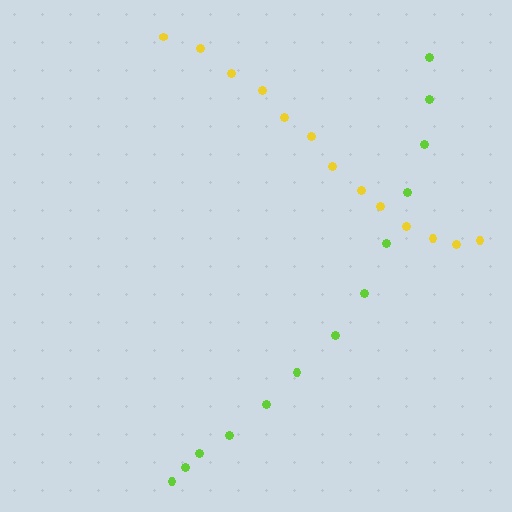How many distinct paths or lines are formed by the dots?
There are 2 distinct paths.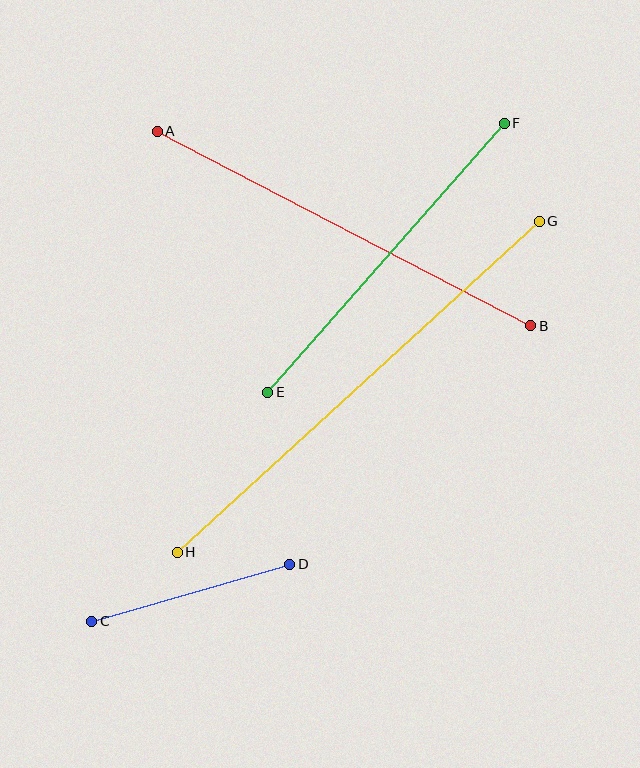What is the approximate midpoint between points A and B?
The midpoint is at approximately (344, 229) pixels.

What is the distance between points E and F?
The distance is approximately 358 pixels.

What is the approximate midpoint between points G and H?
The midpoint is at approximately (358, 387) pixels.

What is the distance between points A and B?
The distance is approximately 421 pixels.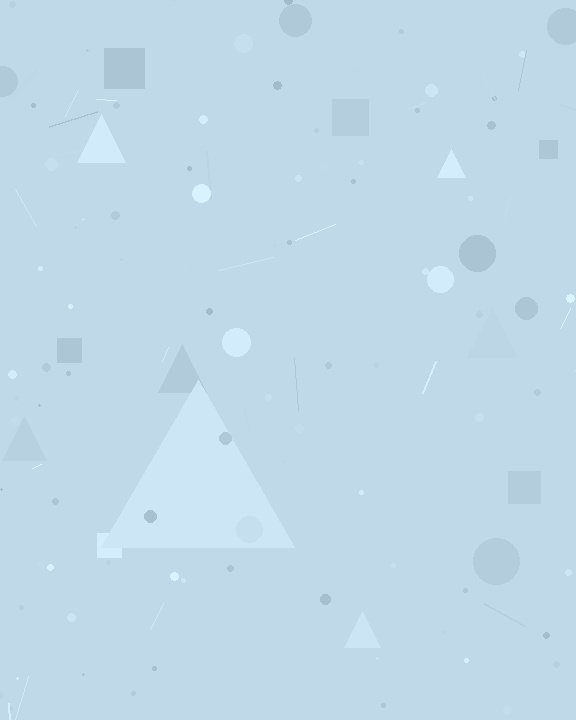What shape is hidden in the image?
A triangle is hidden in the image.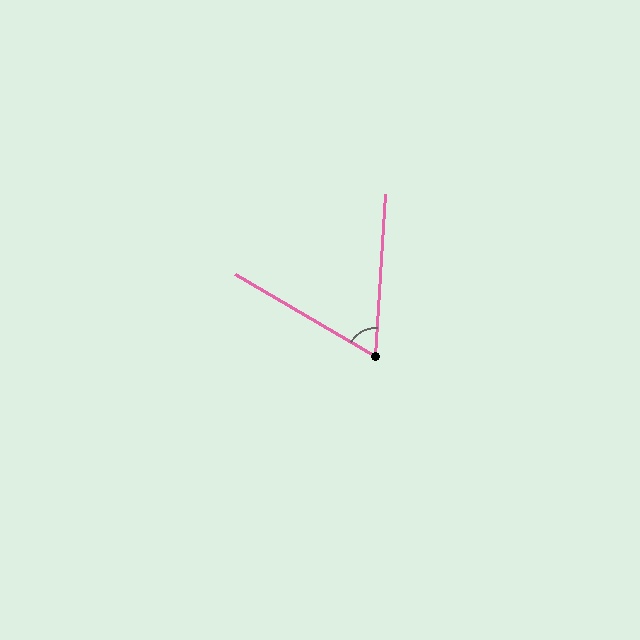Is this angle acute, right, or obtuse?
It is acute.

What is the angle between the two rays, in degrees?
Approximately 63 degrees.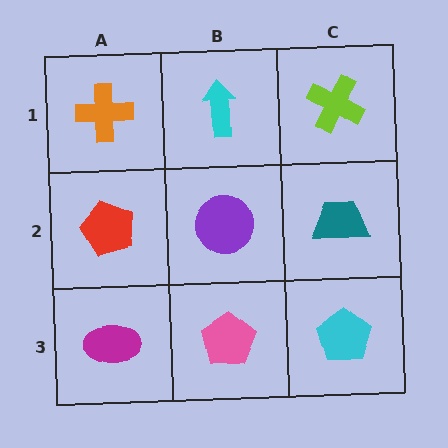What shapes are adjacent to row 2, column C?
A lime cross (row 1, column C), a cyan pentagon (row 3, column C), a purple circle (row 2, column B).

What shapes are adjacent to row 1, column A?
A red pentagon (row 2, column A), a cyan arrow (row 1, column B).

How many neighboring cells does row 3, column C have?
2.